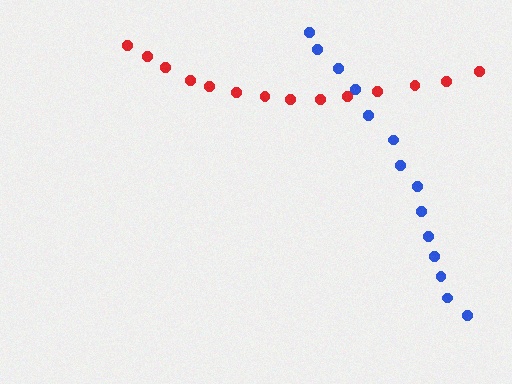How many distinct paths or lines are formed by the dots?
There are 2 distinct paths.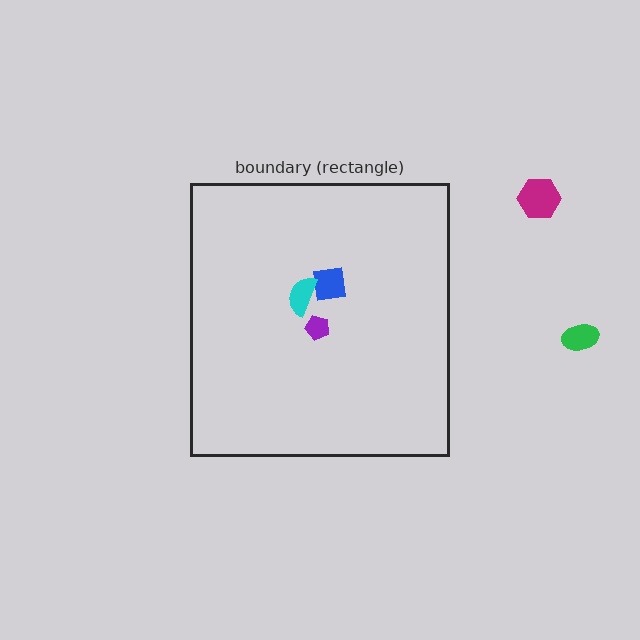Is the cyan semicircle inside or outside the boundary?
Inside.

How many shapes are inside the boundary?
3 inside, 2 outside.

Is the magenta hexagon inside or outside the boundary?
Outside.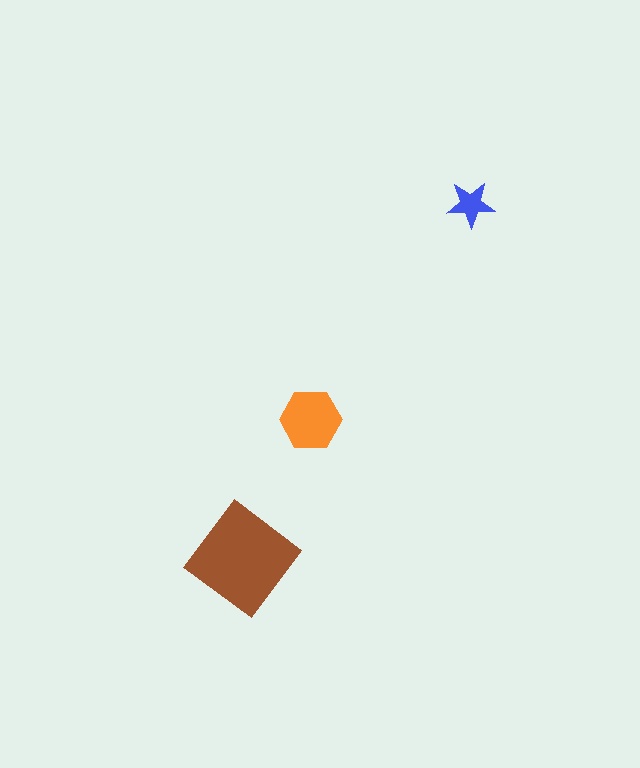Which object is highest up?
The blue star is topmost.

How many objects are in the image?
There are 3 objects in the image.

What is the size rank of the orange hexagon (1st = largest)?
2nd.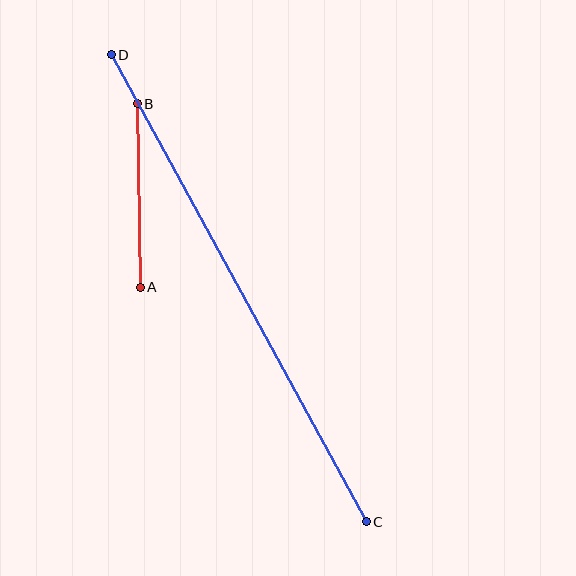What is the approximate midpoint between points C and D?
The midpoint is at approximately (239, 288) pixels.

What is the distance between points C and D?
The distance is approximately 532 pixels.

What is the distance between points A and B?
The distance is approximately 183 pixels.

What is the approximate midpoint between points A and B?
The midpoint is at approximately (139, 195) pixels.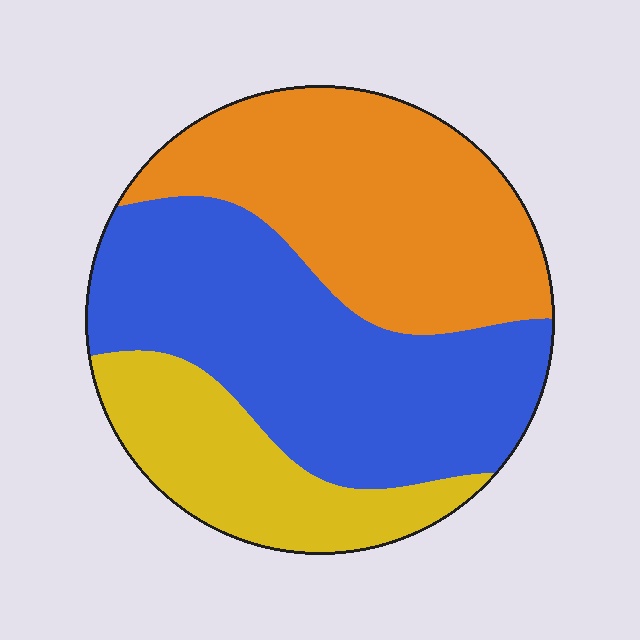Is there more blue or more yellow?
Blue.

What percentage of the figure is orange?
Orange takes up about three eighths (3/8) of the figure.